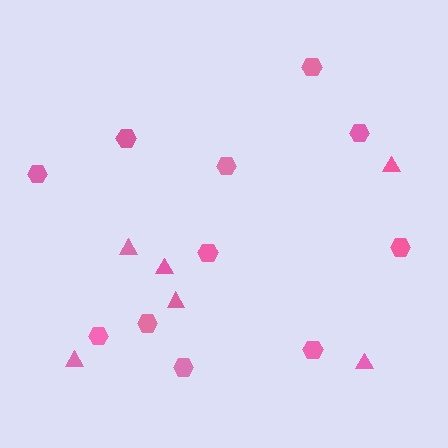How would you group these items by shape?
There are 2 groups: one group of triangles (6) and one group of hexagons (11).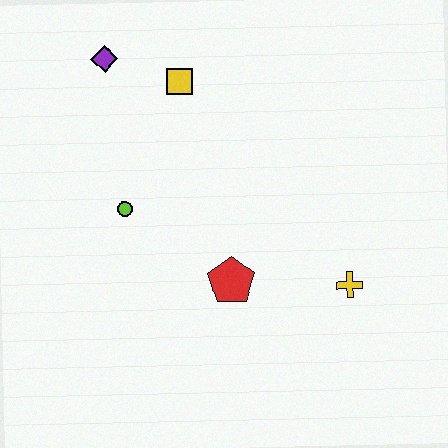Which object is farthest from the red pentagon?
The purple diamond is farthest from the red pentagon.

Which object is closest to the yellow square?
The purple diamond is closest to the yellow square.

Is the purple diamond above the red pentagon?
Yes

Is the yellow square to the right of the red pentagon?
No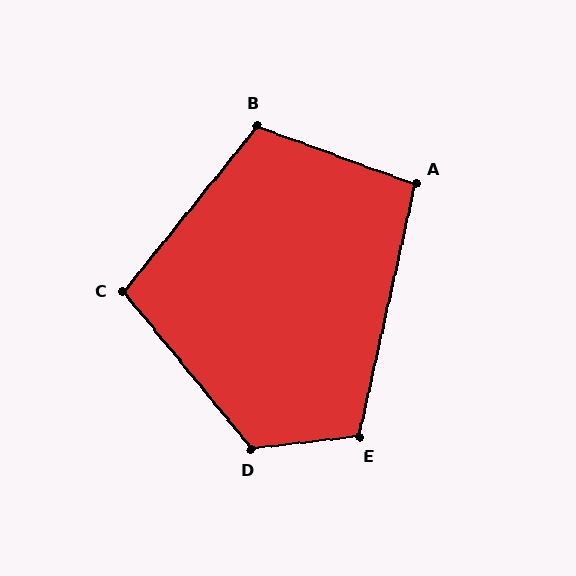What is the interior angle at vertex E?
Approximately 109 degrees (obtuse).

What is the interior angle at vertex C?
Approximately 102 degrees (obtuse).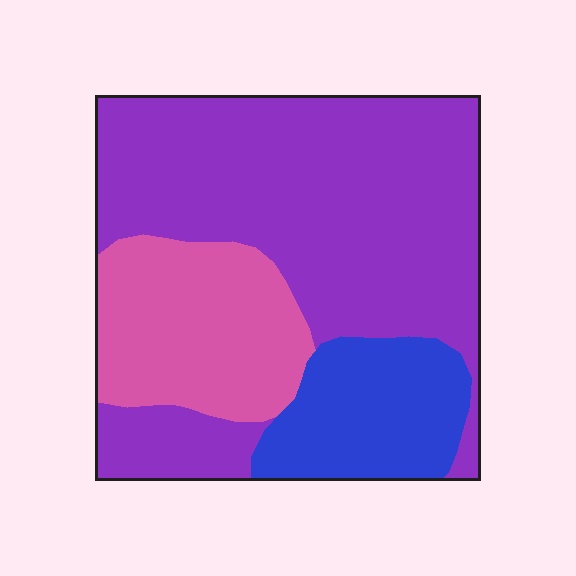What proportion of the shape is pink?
Pink covers about 25% of the shape.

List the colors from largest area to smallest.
From largest to smallest: purple, pink, blue.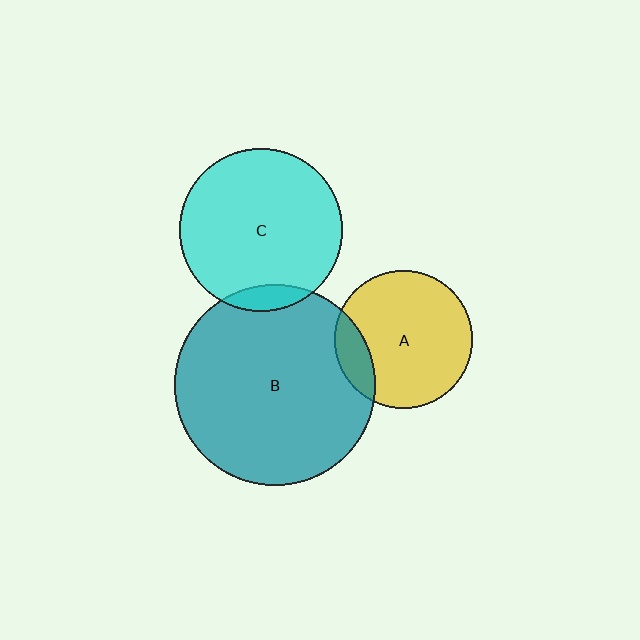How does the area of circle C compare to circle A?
Approximately 1.4 times.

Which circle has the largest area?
Circle B (teal).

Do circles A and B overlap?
Yes.